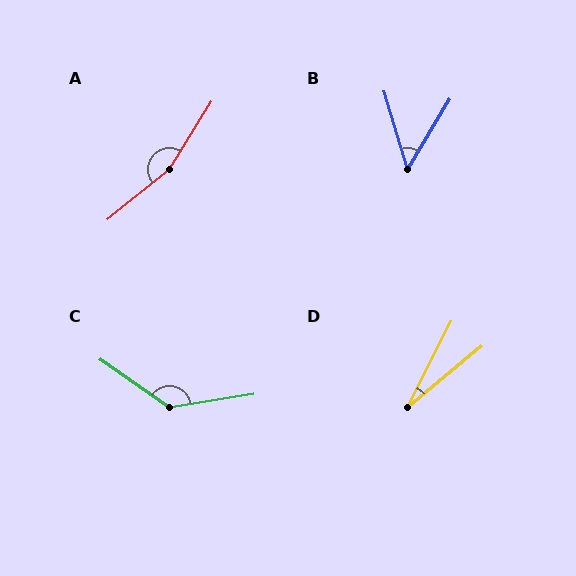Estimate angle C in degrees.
Approximately 136 degrees.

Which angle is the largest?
A, at approximately 161 degrees.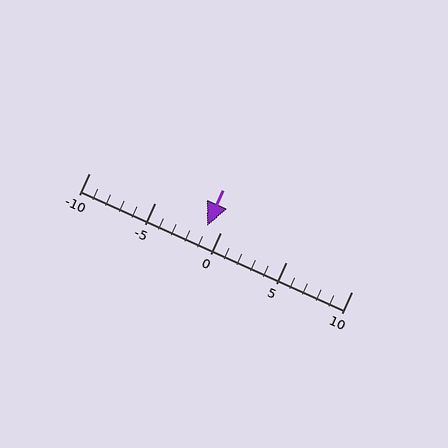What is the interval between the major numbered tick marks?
The major tick marks are spaced 5 units apart.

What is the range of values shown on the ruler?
The ruler shows values from -10 to 10.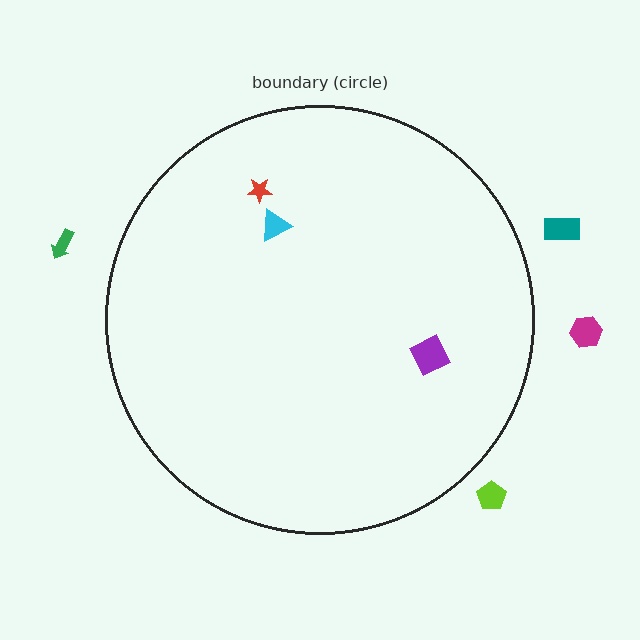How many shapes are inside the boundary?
3 inside, 4 outside.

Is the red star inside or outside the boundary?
Inside.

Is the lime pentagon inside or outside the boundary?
Outside.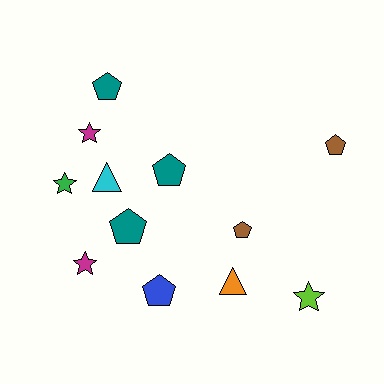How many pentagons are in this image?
There are 6 pentagons.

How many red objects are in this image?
There are no red objects.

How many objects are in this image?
There are 12 objects.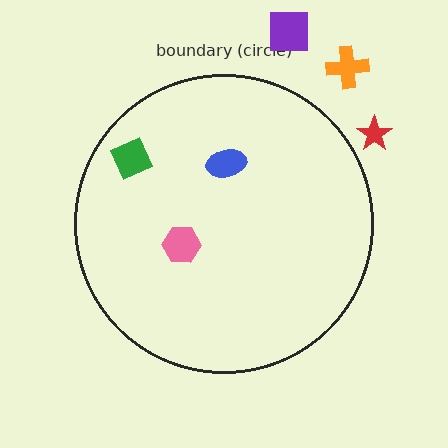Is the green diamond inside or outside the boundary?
Inside.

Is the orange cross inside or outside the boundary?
Outside.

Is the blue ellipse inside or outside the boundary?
Inside.